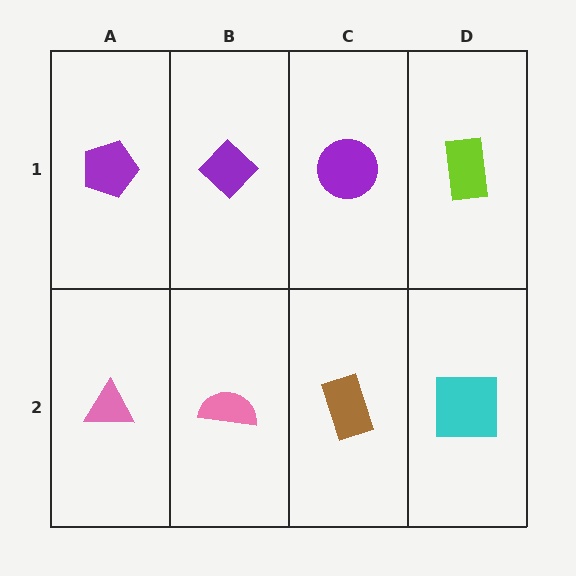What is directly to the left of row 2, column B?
A pink triangle.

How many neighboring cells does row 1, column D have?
2.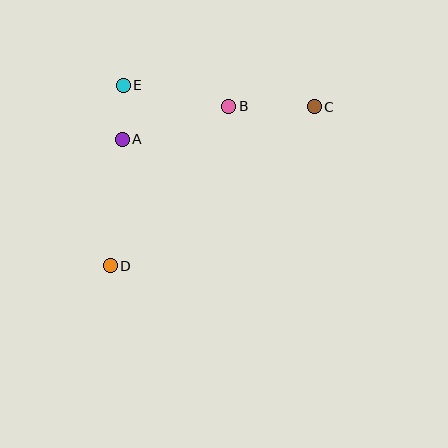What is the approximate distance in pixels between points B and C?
The distance between B and C is approximately 85 pixels.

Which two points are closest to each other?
Points A and E are closest to each other.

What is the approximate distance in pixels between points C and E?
The distance between C and E is approximately 192 pixels.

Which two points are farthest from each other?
Points C and D are farthest from each other.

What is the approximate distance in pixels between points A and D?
The distance between A and D is approximately 127 pixels.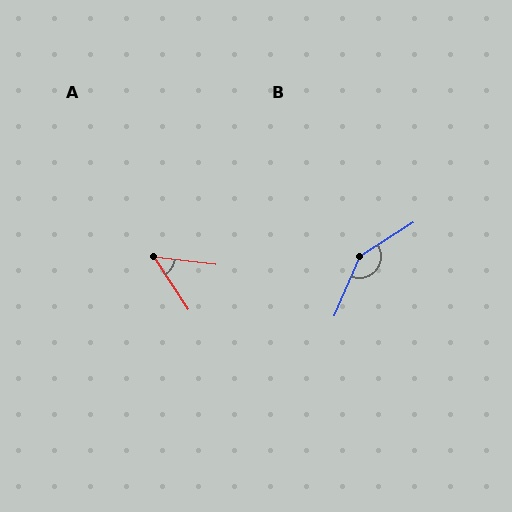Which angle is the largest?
B, at approximately 146 degrees.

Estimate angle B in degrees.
Approximately 146 degrees.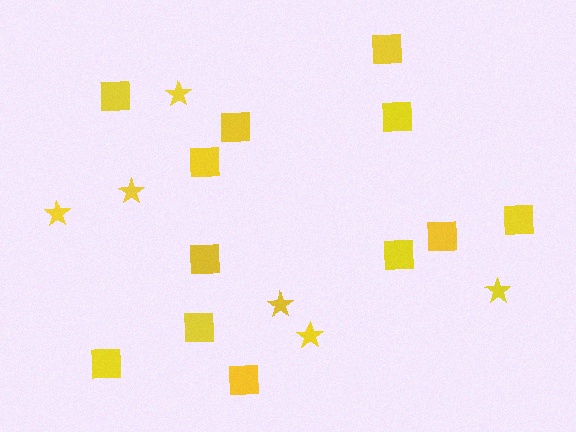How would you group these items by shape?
There are 2 groups: one group of squares (12) and one group of stars (6).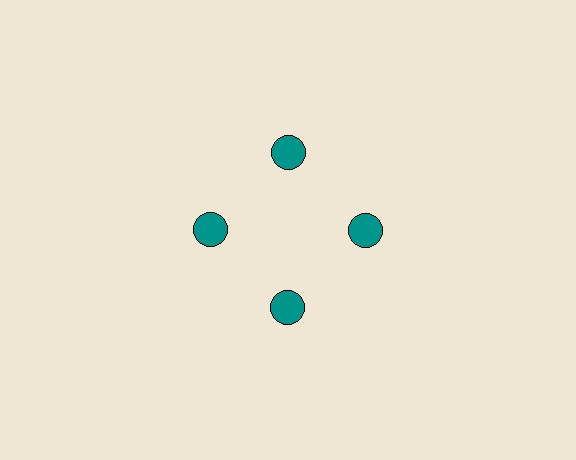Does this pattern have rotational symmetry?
Yes, this pattern has 4-fold rotational symmetry. It looks the same after rotating 90 degrees around the center.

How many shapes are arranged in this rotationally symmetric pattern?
There are 4 shapes, arranged in 4 groups of 1.